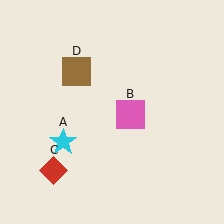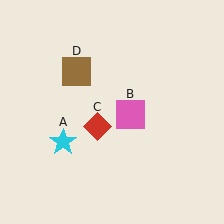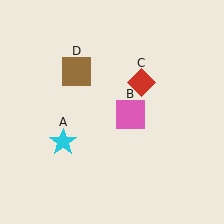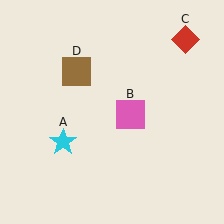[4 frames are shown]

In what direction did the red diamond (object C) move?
The red diamond (object C) moved up and to the right.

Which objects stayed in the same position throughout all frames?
Cyan star (object A) and pink square (object B) and brown square (object D) remained stationary.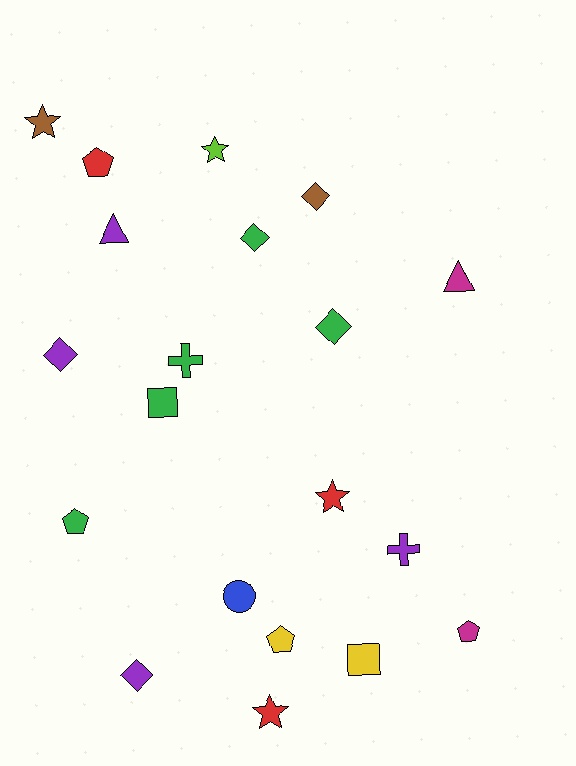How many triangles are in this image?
There are 2 triangles.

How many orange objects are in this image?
There are no orange objects.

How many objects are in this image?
There are 20 objects.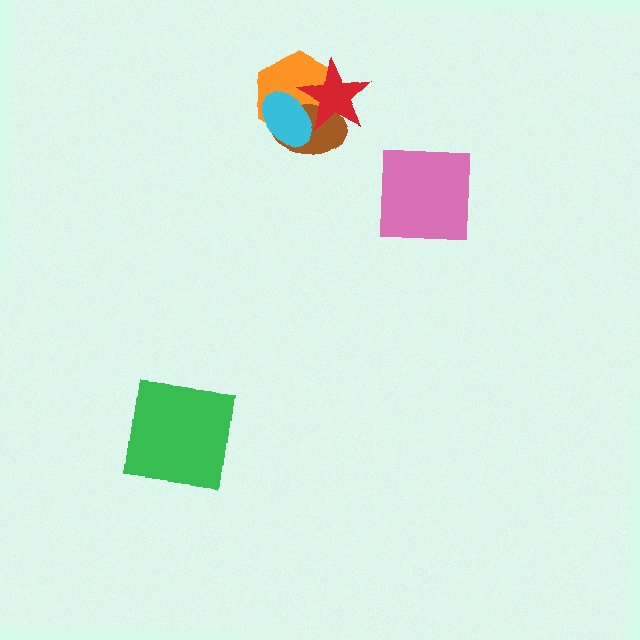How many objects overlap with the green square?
0 objects overlap with the green square.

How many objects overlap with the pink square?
0 objects overlap with the pink square.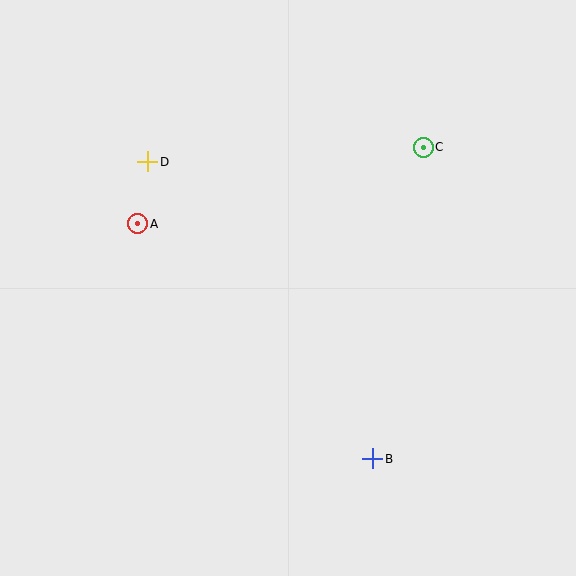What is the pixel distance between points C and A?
The distance between C and A is 295 pixels.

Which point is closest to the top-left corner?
Point D is closest to the top-left corner.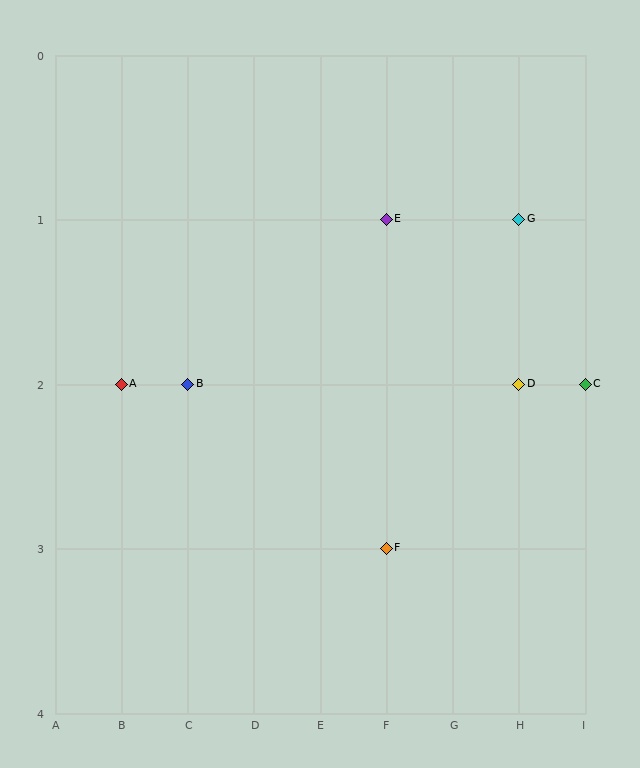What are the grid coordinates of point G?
Point G is at grid coordinates (H, 1).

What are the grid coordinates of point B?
Point B is at grid coordinates (C, 2).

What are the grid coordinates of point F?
Point F is at grid coordinates (F, 3).